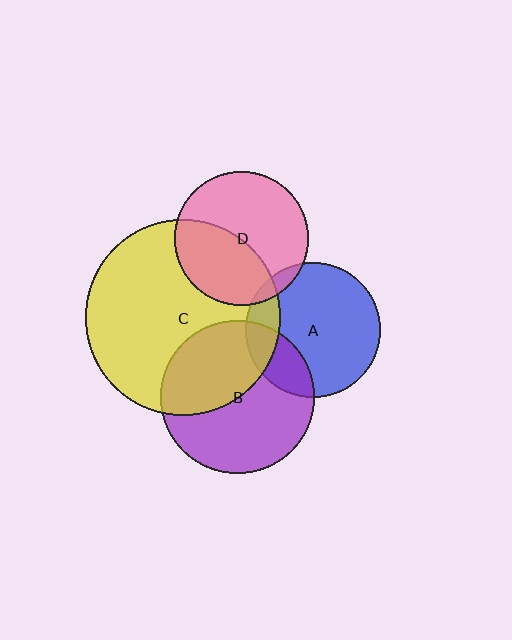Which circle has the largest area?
Circle C (yellow).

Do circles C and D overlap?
Yes.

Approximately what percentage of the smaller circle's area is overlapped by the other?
Approximately 40%.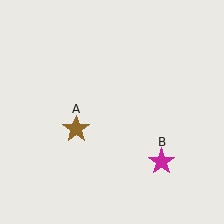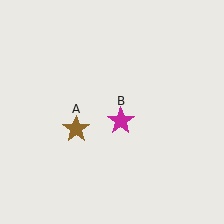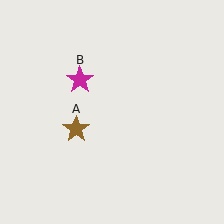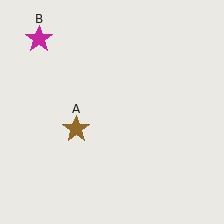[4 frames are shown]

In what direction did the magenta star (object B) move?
The magenta star (object B) moved up and to the left.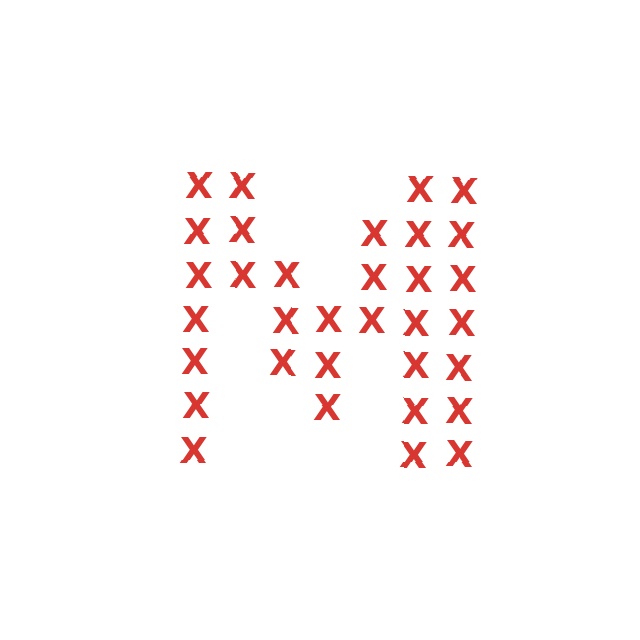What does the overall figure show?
The overall figure shows the letter M.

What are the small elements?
The small elements are letter X's.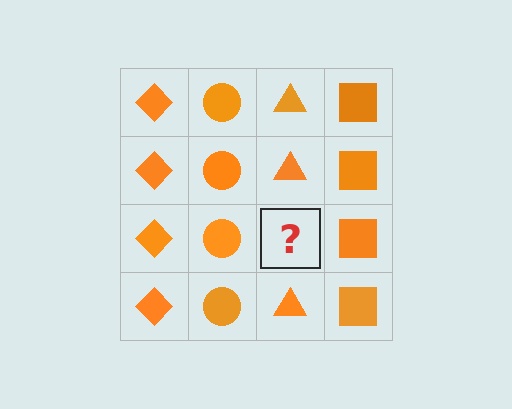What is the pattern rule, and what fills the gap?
The rule is that each column has a consistent shape. The gap should be filled with an orange triangle.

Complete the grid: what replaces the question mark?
The question mark should be replaced with an orange triangle.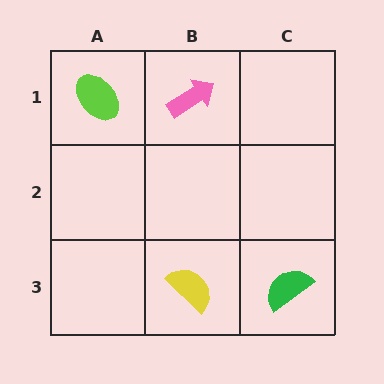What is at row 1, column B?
A pink arrow.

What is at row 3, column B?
A yellow semicircle.